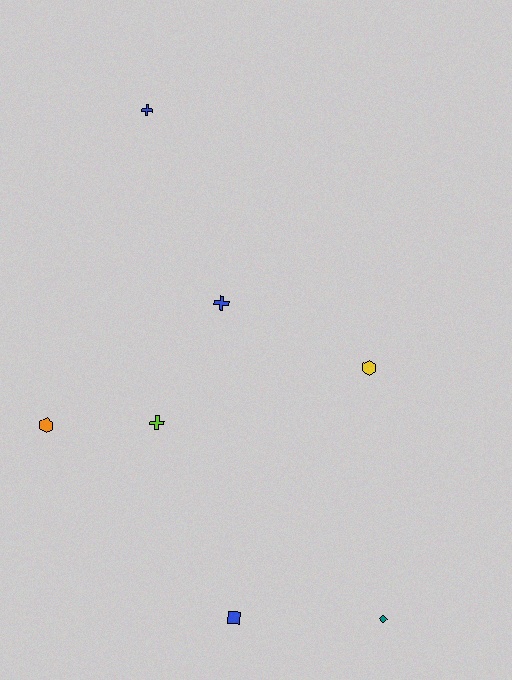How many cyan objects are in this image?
There are no cyan objects.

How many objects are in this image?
There are 7 objects.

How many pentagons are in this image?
There are no pentagons.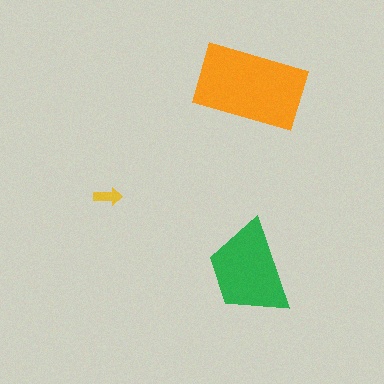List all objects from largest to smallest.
The orange rectangle, the green trapezoid, the yellow arrow.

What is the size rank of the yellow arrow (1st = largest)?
3rd.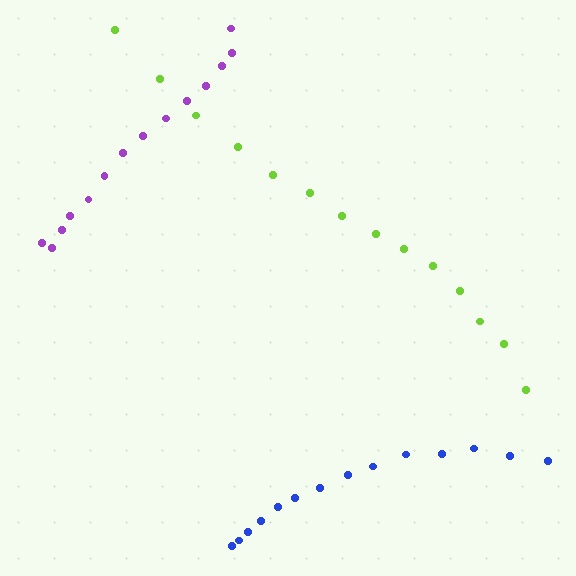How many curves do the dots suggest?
There are 3 distinct paths.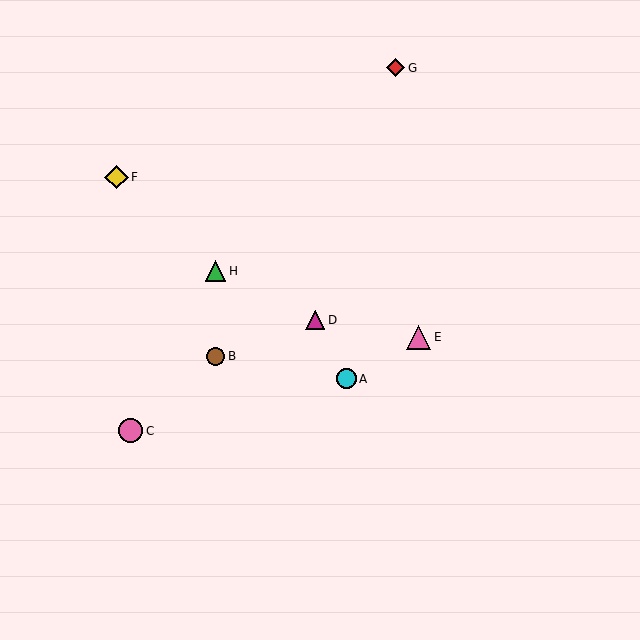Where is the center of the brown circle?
The center of the brown circle is at (216, 356).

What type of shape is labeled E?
Shape E is a pink triangle.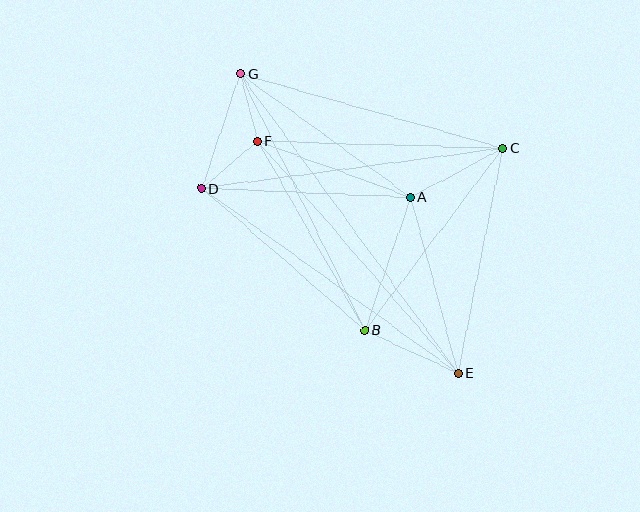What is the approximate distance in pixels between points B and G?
The distance between B and G is approximately 285 pixels.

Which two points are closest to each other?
Points F and G are closest to each other.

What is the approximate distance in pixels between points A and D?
The distance between A and D is approximately 209 pixels.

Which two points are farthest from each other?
Points E and G are farthest from each other.